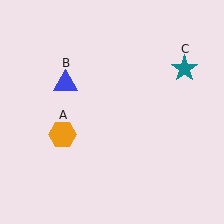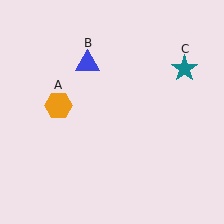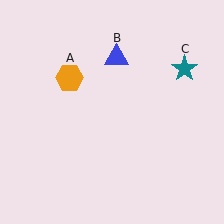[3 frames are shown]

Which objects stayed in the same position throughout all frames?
Teal star (object C) remained stationary.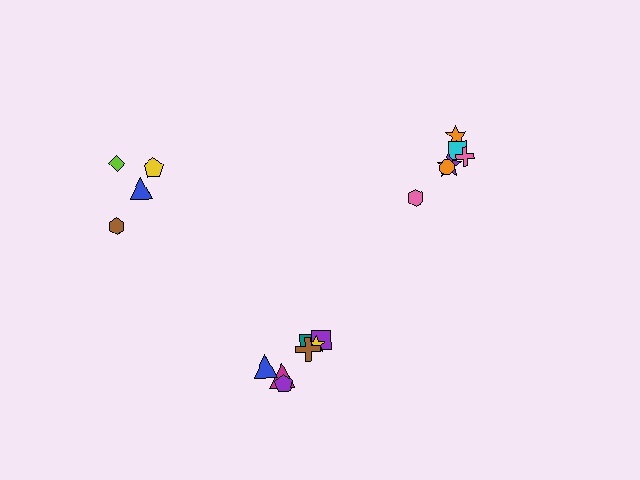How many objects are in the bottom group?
There are 7 objects.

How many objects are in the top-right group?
There are 6 objects.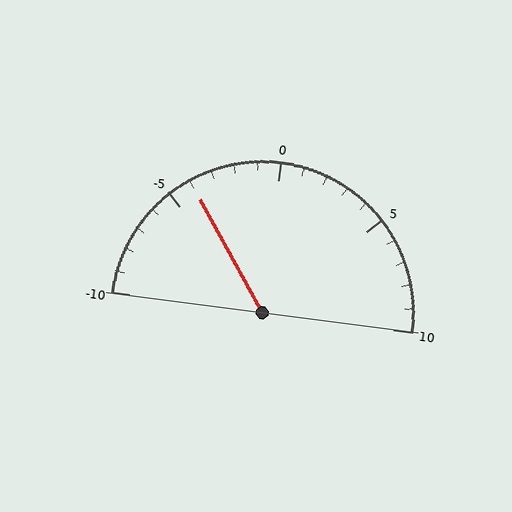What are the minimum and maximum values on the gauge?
The gauge ranges from -10 to 10.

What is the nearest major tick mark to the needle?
The nearest major tick mark is -5.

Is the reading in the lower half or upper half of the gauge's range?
The reading is in the lower half of the range (-10 to 10).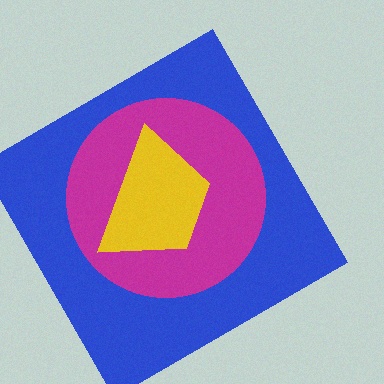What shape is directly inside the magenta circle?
The yellow trapezoid.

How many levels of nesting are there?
3.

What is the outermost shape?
The blue diamond.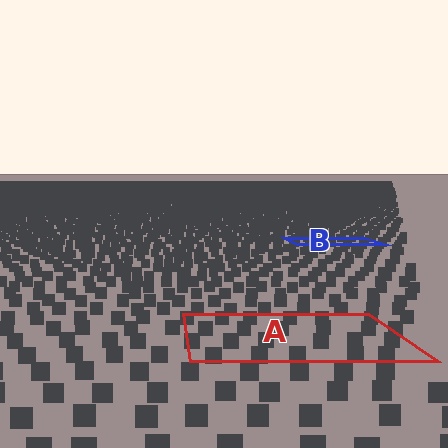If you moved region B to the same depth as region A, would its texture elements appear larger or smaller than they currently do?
They would appear larger. At a closer depth, the same texture elements are projected at a bigger on-screen size.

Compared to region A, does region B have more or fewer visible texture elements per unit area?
Region B has more texture elements per unit area — they are packed more densely because it is farther away.